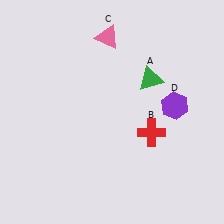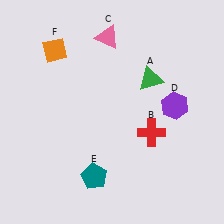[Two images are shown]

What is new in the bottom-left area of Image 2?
A teal pentagon (E) was added in the bottom-left area of Image 2.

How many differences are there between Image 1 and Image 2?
There are 2 differences between the two images.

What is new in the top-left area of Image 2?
An orange diamond (F) was added in the top-left area of Image 2.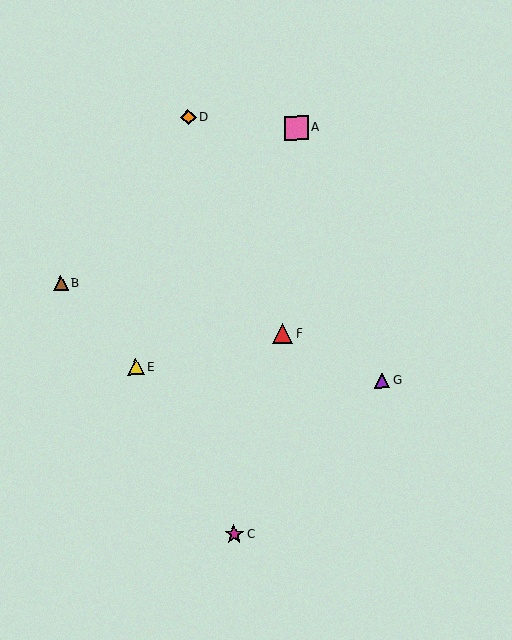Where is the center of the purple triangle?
The center of the purple triangle is at (382, 380).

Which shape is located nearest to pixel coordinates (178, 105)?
The orange diamond (labeled D) at (188, 117) is nearest to that location.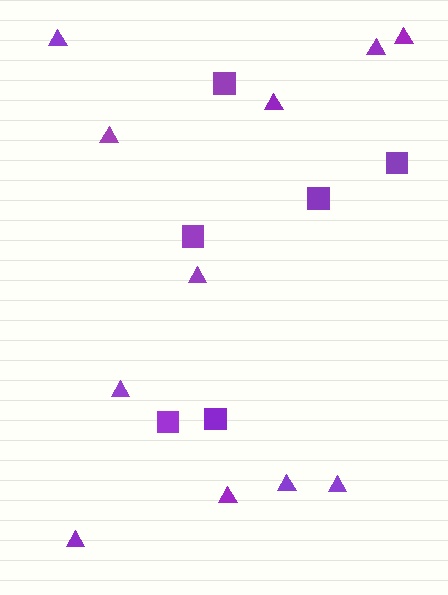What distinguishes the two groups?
There are 2 groups: one group of triangles (11) and one group of squares (6).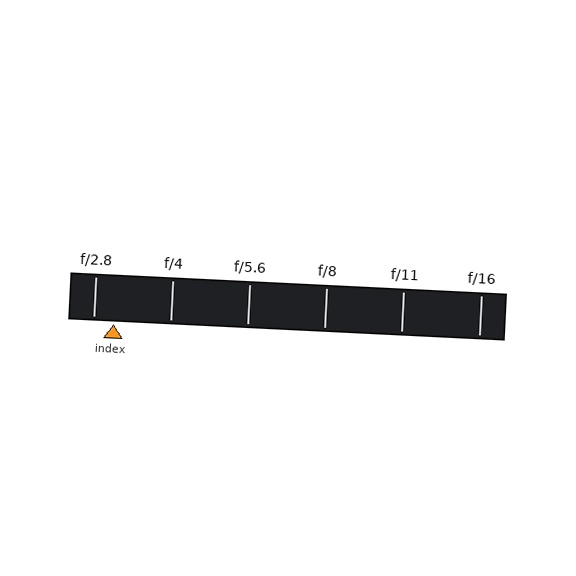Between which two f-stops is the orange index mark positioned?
The index mark is between f/2.8 and f/4.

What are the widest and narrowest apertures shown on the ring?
The widest aperture shown is f/2.8 and the narrowest is f/16.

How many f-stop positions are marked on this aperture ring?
There are 6 f-stop positions marked.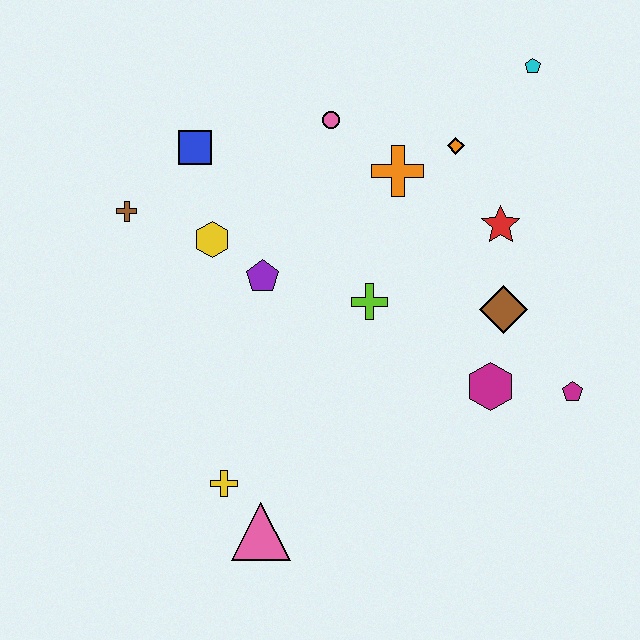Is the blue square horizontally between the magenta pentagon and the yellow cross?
No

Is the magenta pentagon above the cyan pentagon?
No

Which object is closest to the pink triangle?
The yellow cross is closest to the pink triangle.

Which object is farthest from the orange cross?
The pink triangle is farthest from the orange cross.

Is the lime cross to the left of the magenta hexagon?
Yes